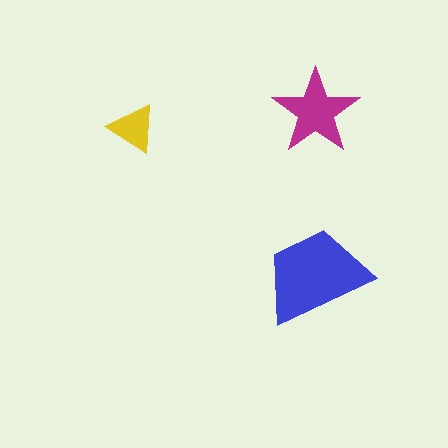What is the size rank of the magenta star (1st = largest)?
2nd.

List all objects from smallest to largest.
The yellow triangle, the magenta star, the blue trapezoid.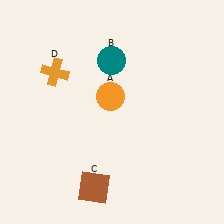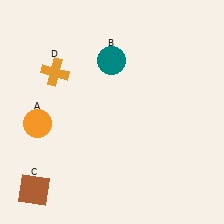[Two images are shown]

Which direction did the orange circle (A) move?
The orange circle (A) moved left.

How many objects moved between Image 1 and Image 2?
2 objects moved between the two images.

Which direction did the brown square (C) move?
The brown square (C) moved left.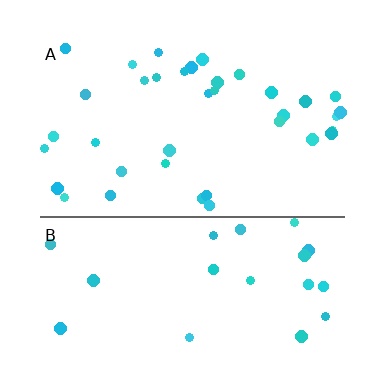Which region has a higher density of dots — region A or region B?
A (the top).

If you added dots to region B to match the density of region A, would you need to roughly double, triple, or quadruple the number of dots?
Approximately double.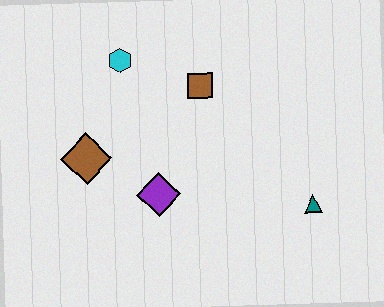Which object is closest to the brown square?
The cyan hexagon is closest to the brown square.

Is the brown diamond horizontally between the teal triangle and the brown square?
No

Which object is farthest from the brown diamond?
The teal triangle is farthest from the brown diamond.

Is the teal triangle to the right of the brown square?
Yes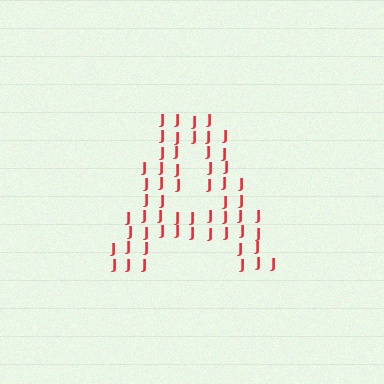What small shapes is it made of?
It is made of small letter J's.